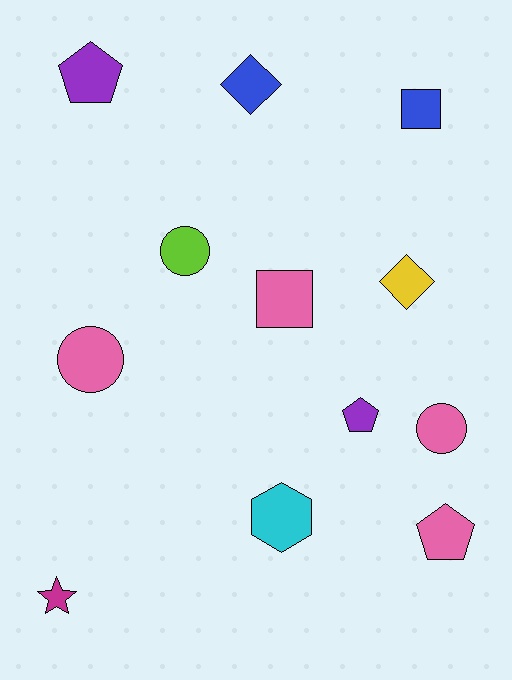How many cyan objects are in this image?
There is 1 cyan object.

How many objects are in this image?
There are 12 objects.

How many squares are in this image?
There are 2 squares.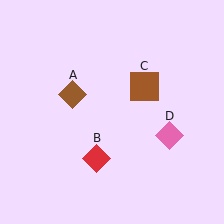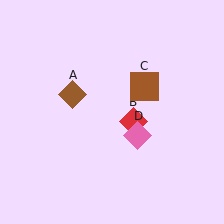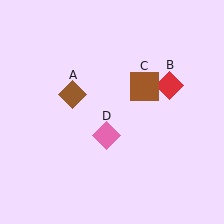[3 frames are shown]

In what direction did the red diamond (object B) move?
The red diamond (object B) moved up and to the right.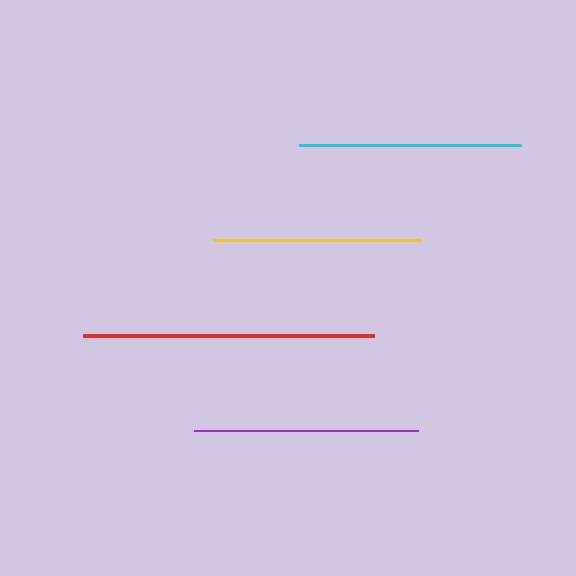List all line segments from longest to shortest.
From longest to shortest: red, purple, cyan, yellow.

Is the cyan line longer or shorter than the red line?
The red line is longer than the cyan line.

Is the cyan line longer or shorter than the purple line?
The purple line is longer than the cyan line.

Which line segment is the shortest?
The yellow line is the shortest at approximately 208 pixels.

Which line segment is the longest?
The red line is the longest at approximately 291 pixels.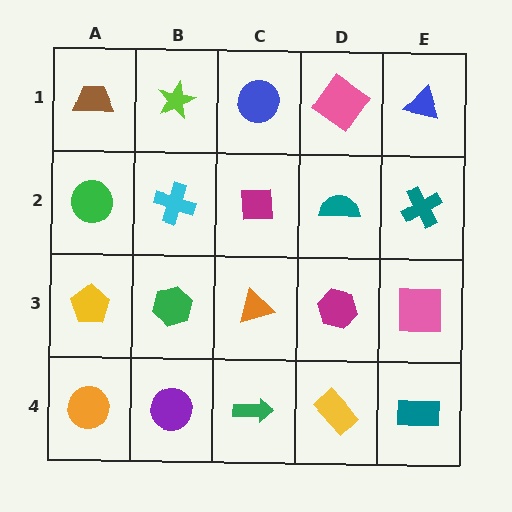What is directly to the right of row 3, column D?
A pink square.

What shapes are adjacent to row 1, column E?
A teal cross (row 2, column E), a pink diamond (row 1, column D).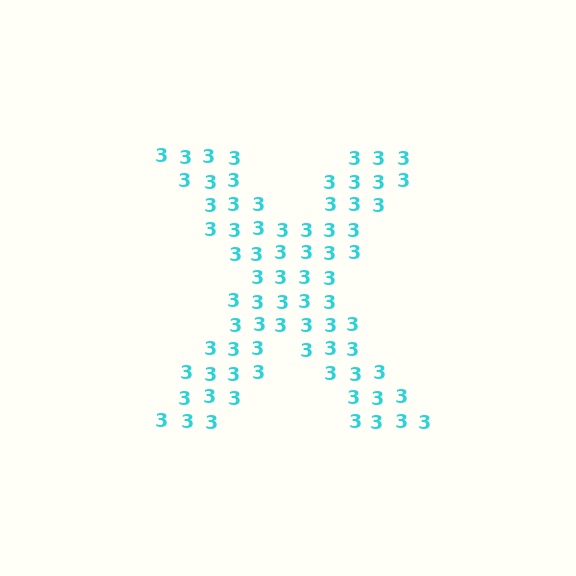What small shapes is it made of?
It is made of small digit 3's.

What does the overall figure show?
The overall figure shows the letter X.